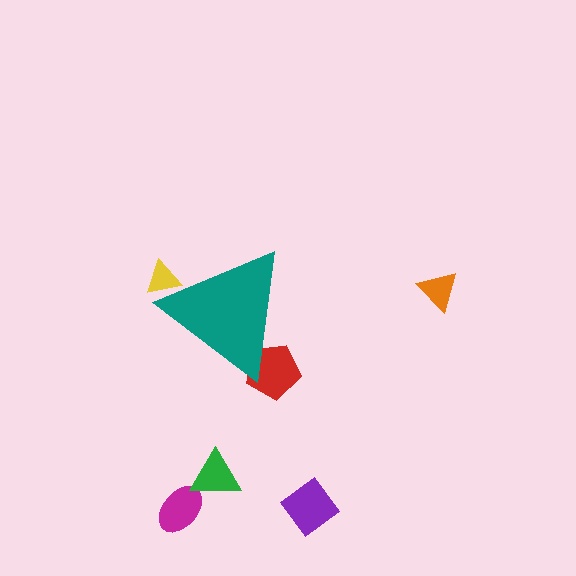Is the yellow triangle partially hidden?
Yes, the yellow triangle is partially hidden behind the teal triangle.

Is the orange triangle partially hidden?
No, the orange triangle is fully visible.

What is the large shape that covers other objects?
A teal triangle.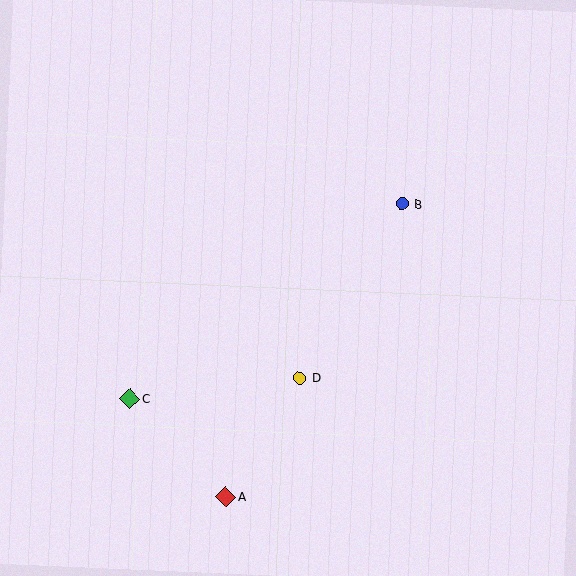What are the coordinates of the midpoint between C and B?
The midpoint between C and B is at (266, 301).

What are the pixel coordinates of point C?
Point C is at (130, 398).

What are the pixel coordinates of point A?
Point A is at (226, 497).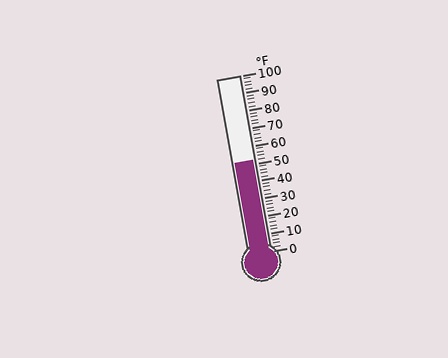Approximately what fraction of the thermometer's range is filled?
The thermometer is filled to approximately 50% of its range.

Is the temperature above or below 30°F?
The temperature is above 30°F.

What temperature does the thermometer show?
The thermometer shows approximately 52°F.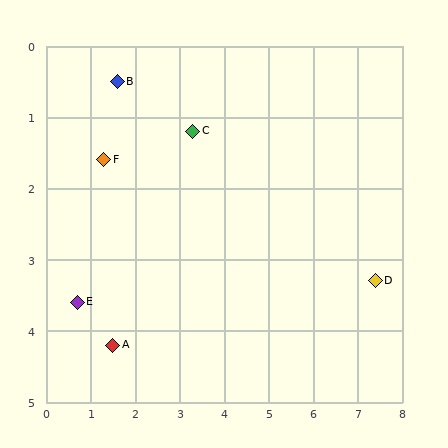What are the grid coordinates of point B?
Point B is at approximately (1.6, 0.5).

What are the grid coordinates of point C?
Point C is at approximately (3.3, 1.2).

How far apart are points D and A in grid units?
Points D and A are about 6.0 grid units apart.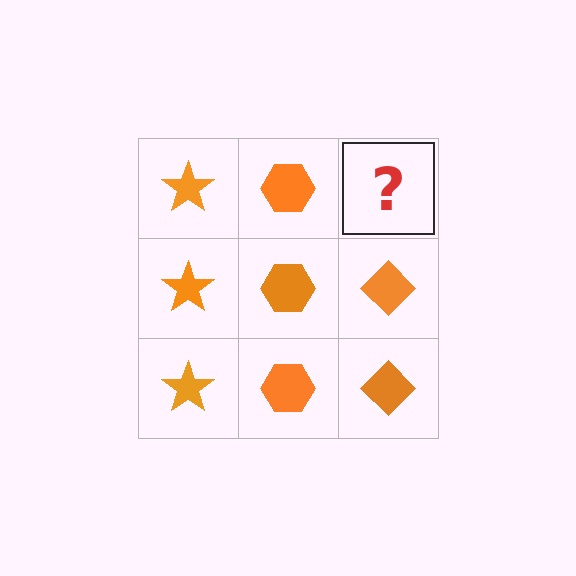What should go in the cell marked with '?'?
The missing cell should contain an orange diamond.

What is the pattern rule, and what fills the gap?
The rule is that each column has a consistent shape. The gap should be filled with an orange diamond.